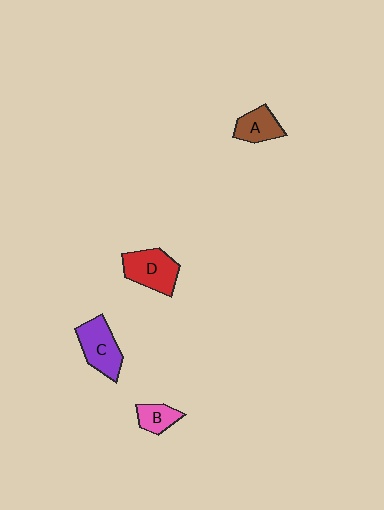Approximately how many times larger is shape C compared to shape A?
Approximately 1.5 times.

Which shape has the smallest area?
Shape B (pink).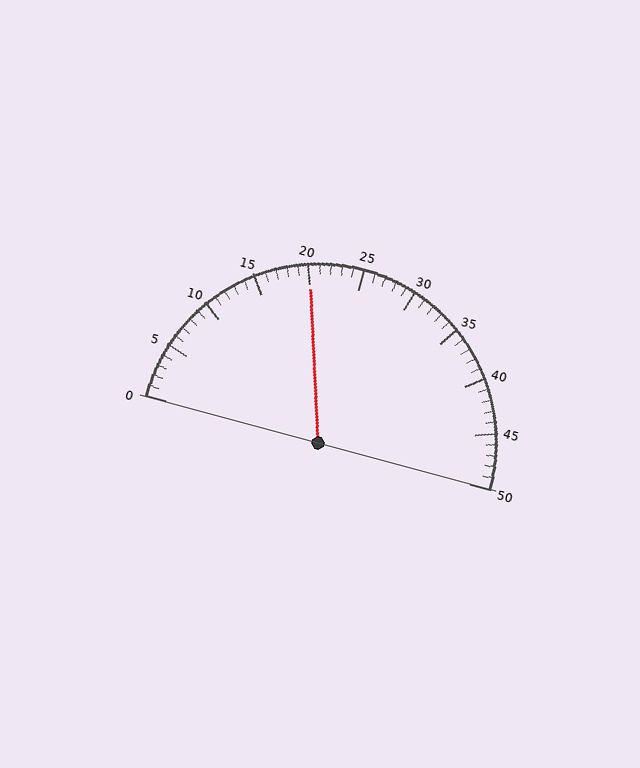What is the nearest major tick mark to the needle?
The nearest major tick mark is 20.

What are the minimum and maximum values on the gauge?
The gauge ranges from 0 to 50.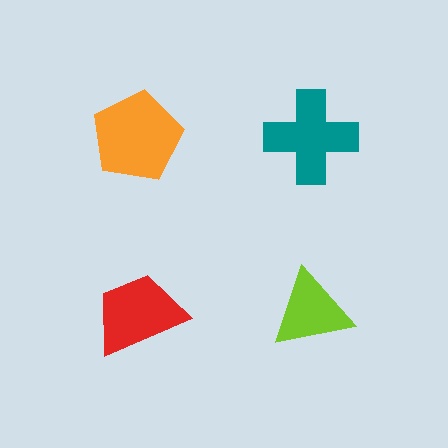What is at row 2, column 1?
A red trapezoid.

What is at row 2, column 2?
A lime triangle.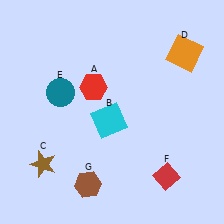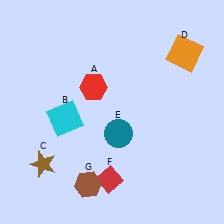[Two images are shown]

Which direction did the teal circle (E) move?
The teal circle (E) moved right.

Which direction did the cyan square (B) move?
The cyan square (B) moved left.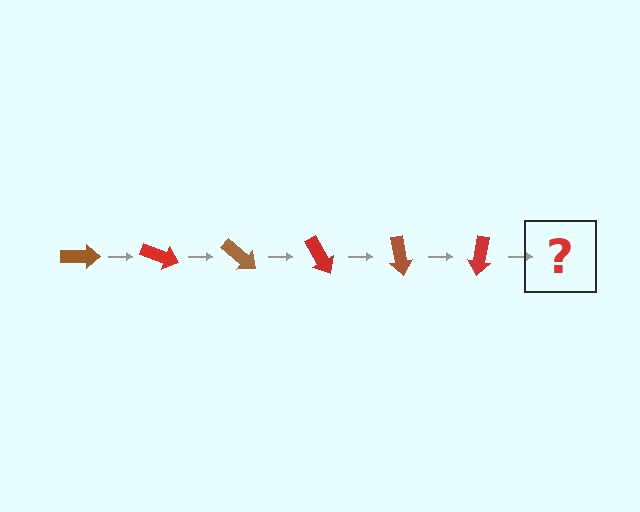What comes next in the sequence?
The next element should be a brown arrow, rotated 120 degrees from the start.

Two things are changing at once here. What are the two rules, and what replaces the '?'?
The two rules are that it rotates 20 degrees each step and the color cycles through brown and red. The '?' should be a brown arrow, rotated 120 degrees from the start.